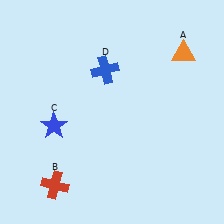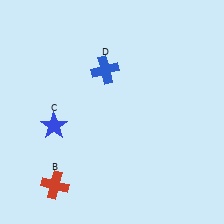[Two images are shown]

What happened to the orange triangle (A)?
The orange triangle (A) was removed in Image 2. It was in the top-right area of Image 1.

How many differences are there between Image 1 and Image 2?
There is 1 difference between the two images.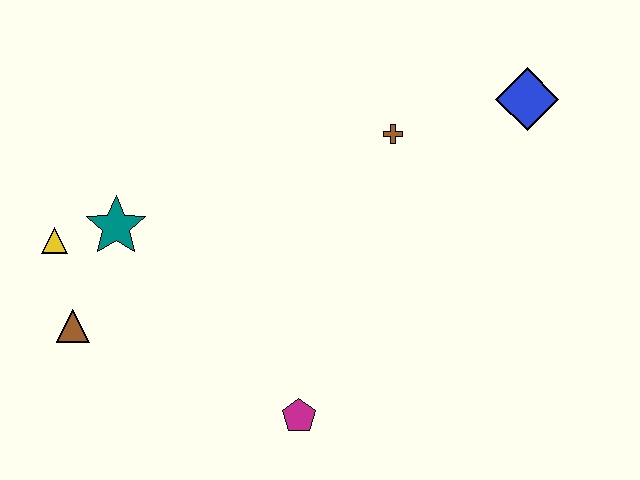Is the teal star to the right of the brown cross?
No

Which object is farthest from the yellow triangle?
The blue diamond is farthest from the yellow triangle.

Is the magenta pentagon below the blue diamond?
Yes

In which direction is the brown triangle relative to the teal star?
The brown triangle is below the teal star.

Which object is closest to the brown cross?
The blue diamond is closest to the brown cross.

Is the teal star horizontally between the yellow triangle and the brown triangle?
No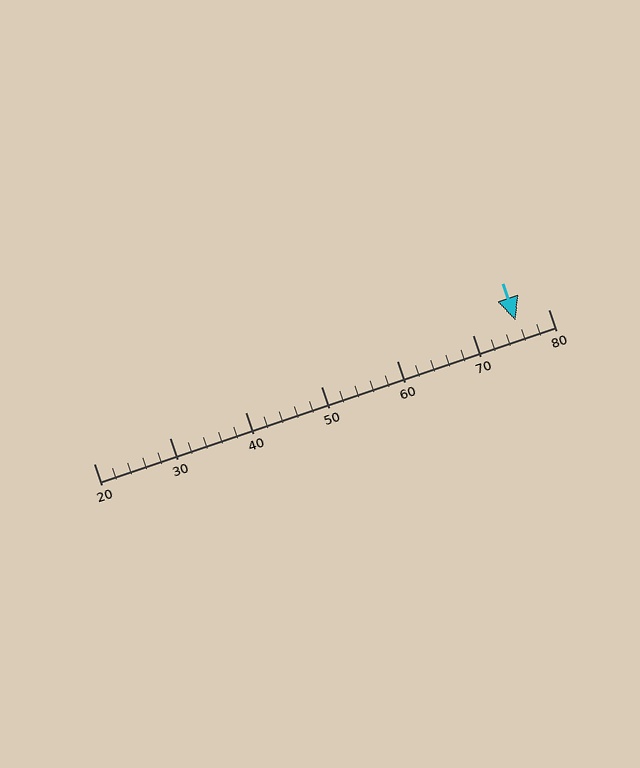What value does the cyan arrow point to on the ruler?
The cyan arrow points to approximately 76.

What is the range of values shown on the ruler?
The ruler shows values from 20 to 80.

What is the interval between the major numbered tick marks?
The major tick marks are spaced 10 units apart.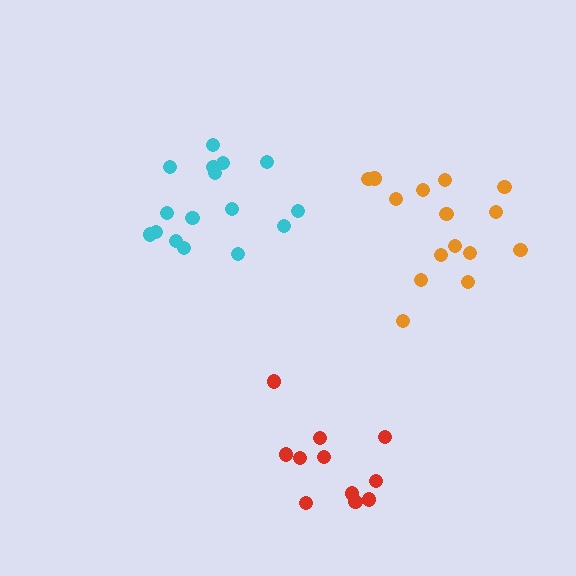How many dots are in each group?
Group 1: 16 dots, Group 2: 15 dots, Group 3: 11 dots (42 total).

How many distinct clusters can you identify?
There are 3 distinct clusters.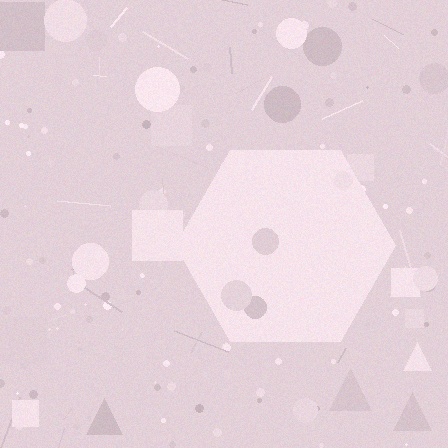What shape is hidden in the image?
A hexagon is hidden in the image.